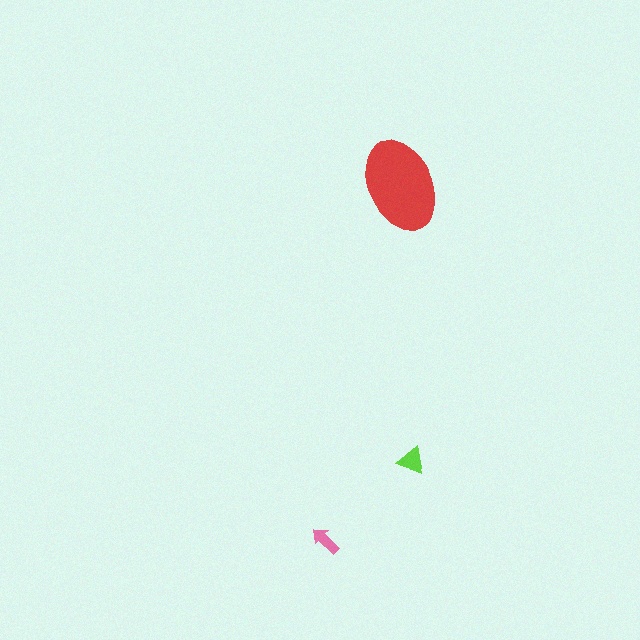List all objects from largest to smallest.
The red ellipse, the lime triangle, the pink arrow.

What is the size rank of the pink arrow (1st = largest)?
3rd.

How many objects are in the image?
There are 3 objects in the image.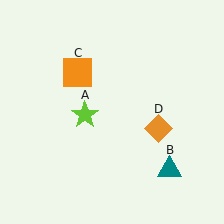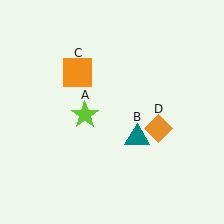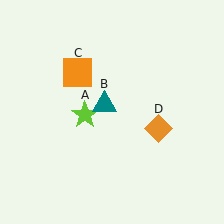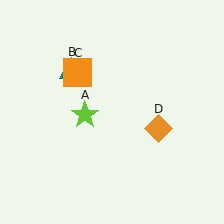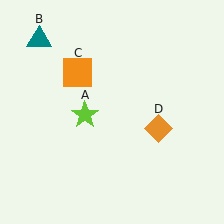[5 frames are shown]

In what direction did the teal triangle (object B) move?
The teal triangle (object B) moved up and to the left.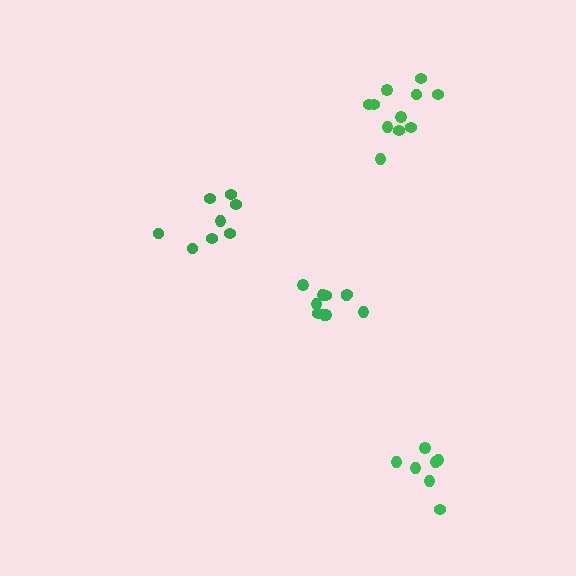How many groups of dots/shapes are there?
There are 4 groups.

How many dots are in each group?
Group 1: 8 dots, Group 2: 10 dots, Group 3: 7 dots, Group 4: 11 dots (36 total).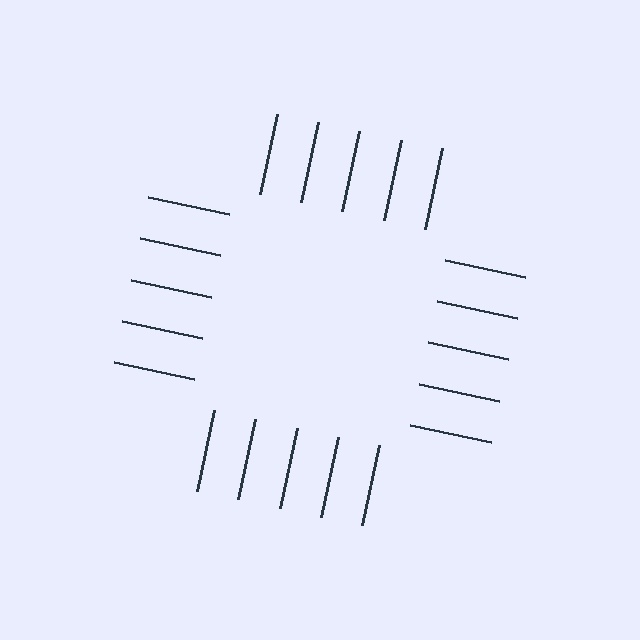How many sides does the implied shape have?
4 sides — the line-ends trace a square.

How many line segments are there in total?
20 — 5 along each of the 4 edges.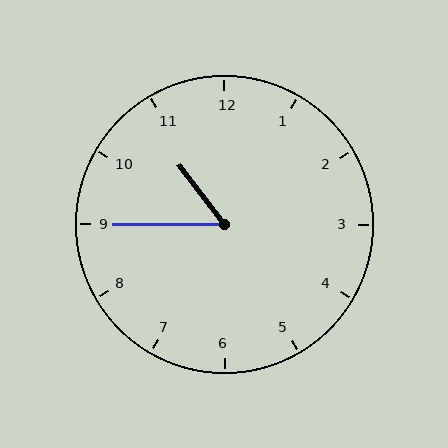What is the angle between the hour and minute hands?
Approximately 52 degrees.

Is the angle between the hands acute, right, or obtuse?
It is acute.